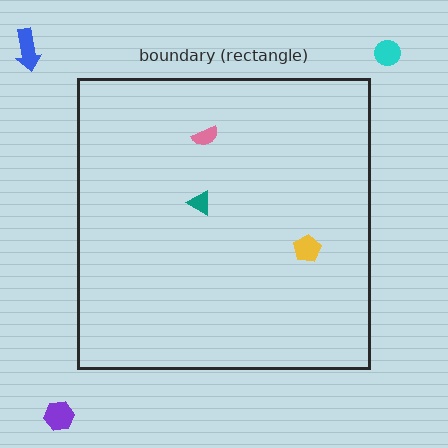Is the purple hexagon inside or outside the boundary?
Outside.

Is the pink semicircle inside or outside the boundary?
Inside.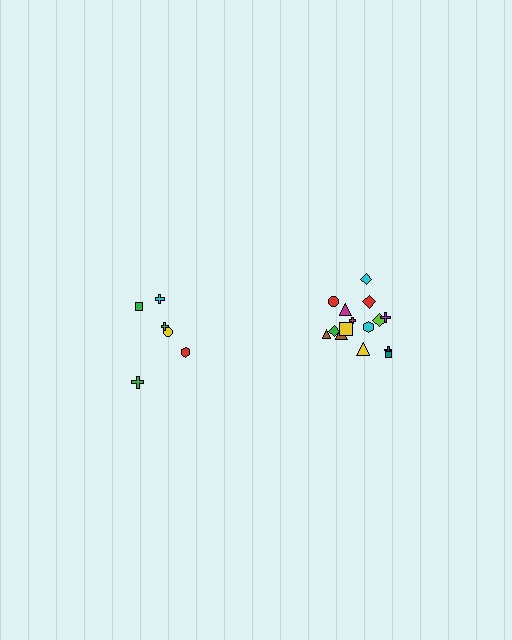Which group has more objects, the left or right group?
The right group.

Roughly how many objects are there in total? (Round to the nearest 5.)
Roughly 20 objects in total.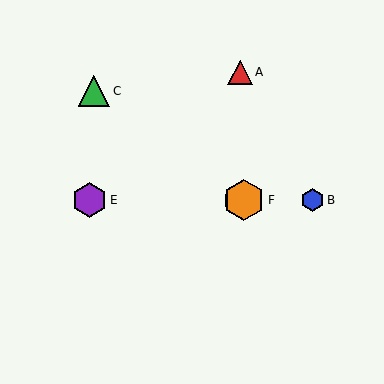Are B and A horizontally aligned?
No, B is at y≈200 and A is at y≈72.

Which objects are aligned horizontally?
Objects B, D, E, F are aligned horizontally.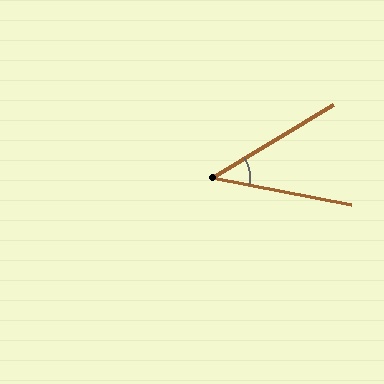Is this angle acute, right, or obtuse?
It is acute.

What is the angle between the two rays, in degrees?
Approximately 42 degrees.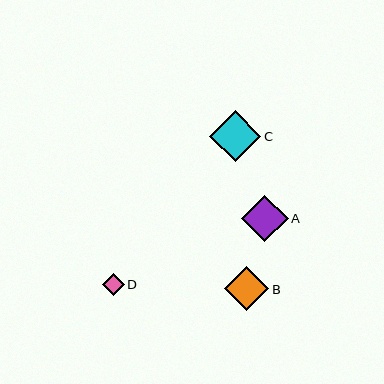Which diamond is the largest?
Diamond C is the largest with a size of approximately 51 pixels.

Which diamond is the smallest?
Diamond D is the smallest with a size of approximately 22 pixels.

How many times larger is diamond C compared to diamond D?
Diamond C is approximately 2.3 times the size of diamond D.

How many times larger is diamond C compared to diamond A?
Diamond C is approximately 1.1 times the size of diamond A.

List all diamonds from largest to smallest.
From largest to smallest: C, A, B, D.